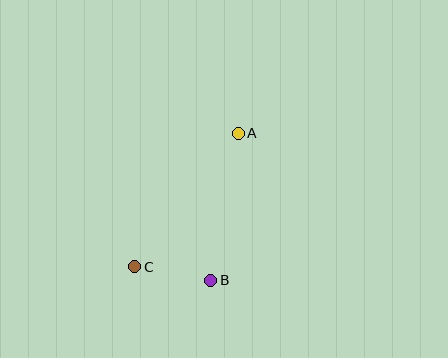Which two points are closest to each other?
Points B and C are closest to each other.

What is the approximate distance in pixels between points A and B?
The distance between A and B is approximately 149 pixels.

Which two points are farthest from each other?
Points A and C are farthest from each other.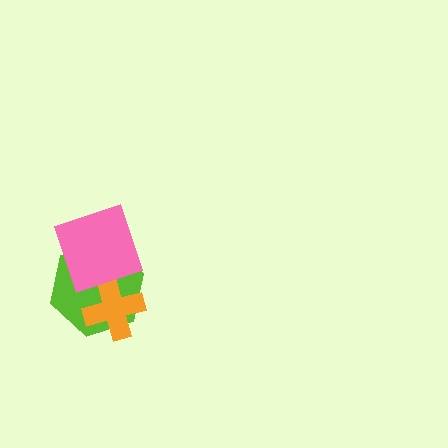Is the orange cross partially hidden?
Yes, it is partially covered by another shape.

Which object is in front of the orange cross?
The pink diamond is in front of the orange cross.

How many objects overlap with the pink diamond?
2 objects overlap with the pink diamond.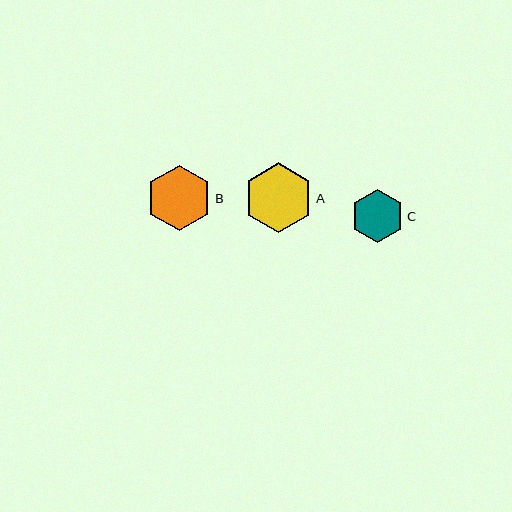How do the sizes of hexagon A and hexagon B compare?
Hexagon A and hexagon B are approximately the same size.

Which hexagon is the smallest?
Hexagon C is the smallest with a size of approximately 53 pixels.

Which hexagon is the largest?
Hexagon A is the largest with a size of approximately 70 pixels.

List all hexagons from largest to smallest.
From largest to smallest: A, B, C.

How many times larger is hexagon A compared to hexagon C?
Hexagon A is approximately 1.3 times the size of hexagon C.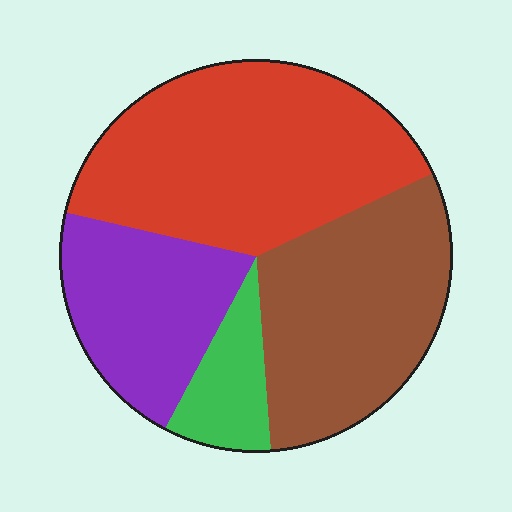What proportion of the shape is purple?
Purple covers 21% of the shape.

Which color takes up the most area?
Red, at roughly 40%.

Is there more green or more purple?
Purple.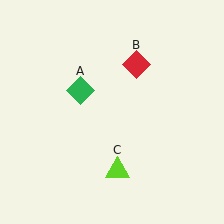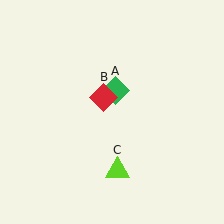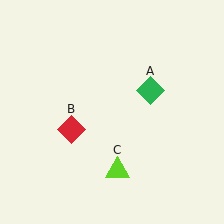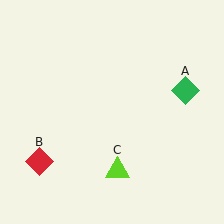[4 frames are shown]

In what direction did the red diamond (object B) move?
The red diamond (object B) moved down and to the left.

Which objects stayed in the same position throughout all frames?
Lime triangle (object C) remained stationary.